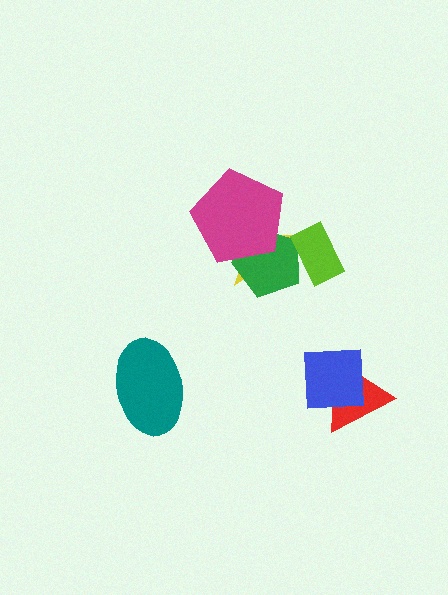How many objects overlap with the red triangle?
1 object overlaps with the red triangle.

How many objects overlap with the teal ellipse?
0 objects overlap with the teal ellipse.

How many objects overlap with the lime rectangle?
2 objects overlap with the lime rectangle.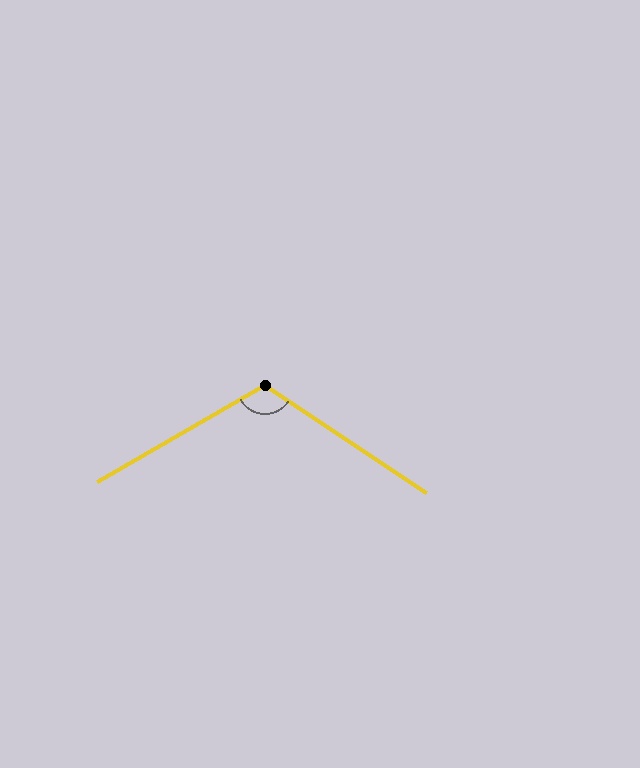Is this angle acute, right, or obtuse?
It is obtuse.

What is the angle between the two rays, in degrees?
Approximately 117 degrees.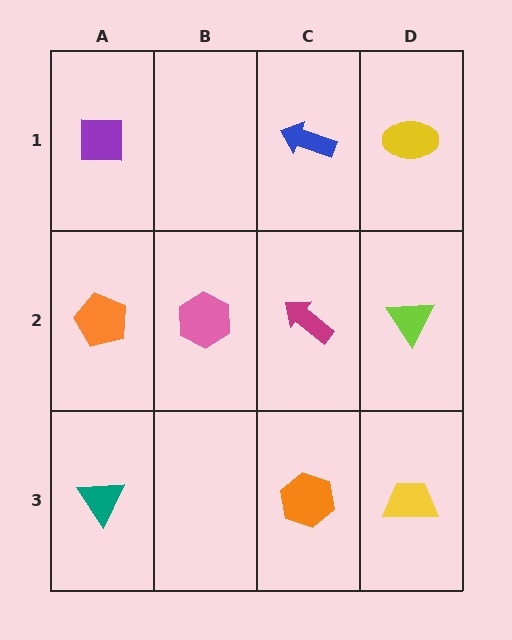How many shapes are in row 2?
4 shapes.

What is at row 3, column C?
An orange hexagon.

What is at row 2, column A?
An orange pentagon.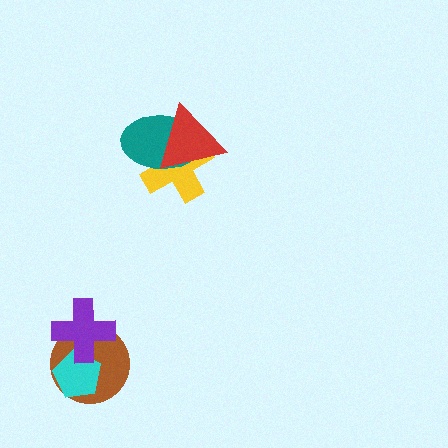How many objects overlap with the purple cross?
2 objects overlap with the purple cross.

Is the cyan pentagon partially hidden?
Yes, it is partially covered by another shape.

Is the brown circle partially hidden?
Yes, it is partially covered by another shape.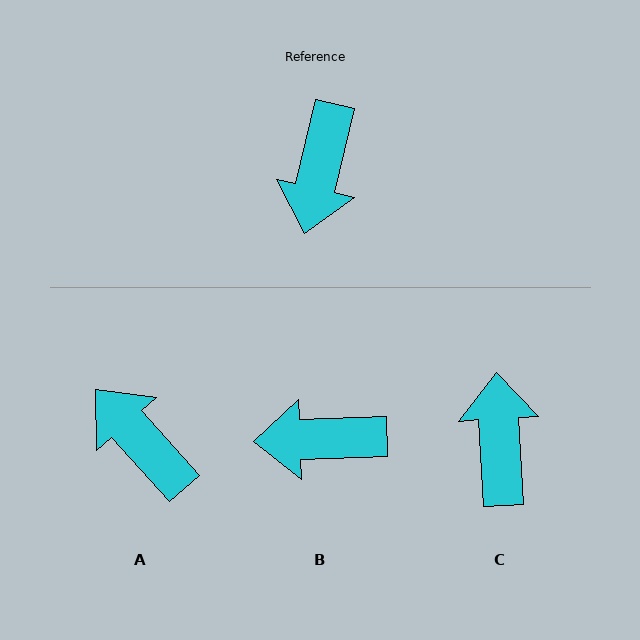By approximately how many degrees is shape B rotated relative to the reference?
Approximately 75 degrees clockwise.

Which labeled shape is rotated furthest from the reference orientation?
C, about 164 degrees away.